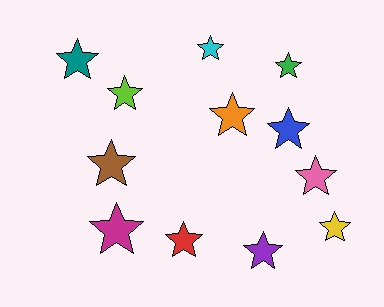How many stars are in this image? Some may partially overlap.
There are 12 stars.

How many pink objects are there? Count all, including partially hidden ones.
There is 1 pink object.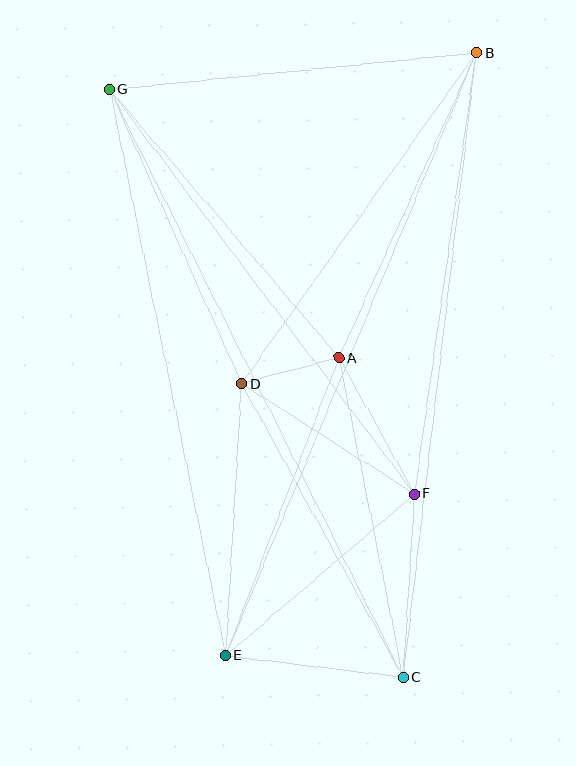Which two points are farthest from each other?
Points C and G are farthest from each other.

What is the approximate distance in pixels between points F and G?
The distance between F and G is approximately 506 pixels.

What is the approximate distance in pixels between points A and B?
The distance between A and B is approximately 334 pixels.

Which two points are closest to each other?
Points A and D are closest to each other.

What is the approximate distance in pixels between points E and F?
The distance between E and F is approximately 249 pixels.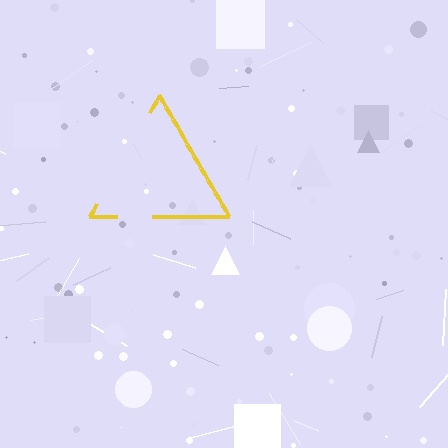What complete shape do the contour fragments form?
The contour fragments form a triangle.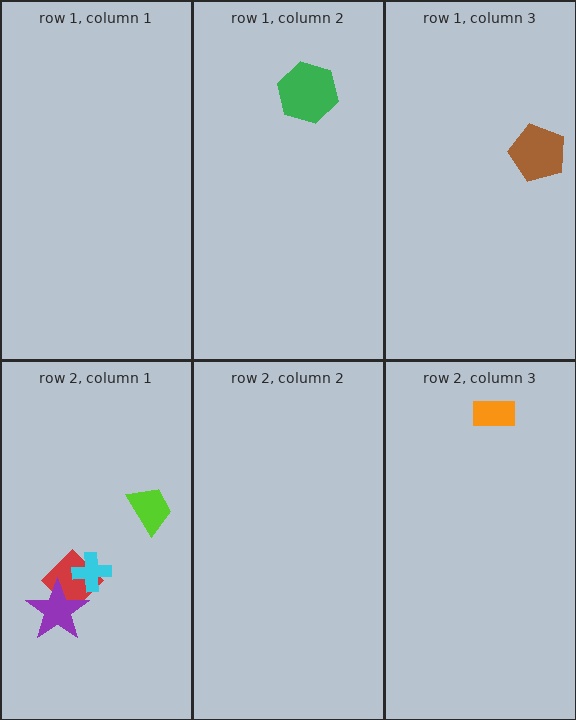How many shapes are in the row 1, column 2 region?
1.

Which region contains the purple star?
The row 2, column 1 region.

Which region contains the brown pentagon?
The row 1, column 3 region.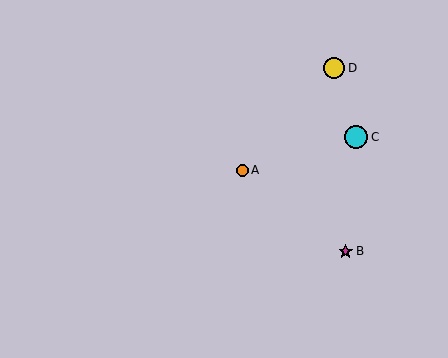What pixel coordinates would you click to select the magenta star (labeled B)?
Click at (346, 251) to select the magenta star B.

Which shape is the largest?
The cyan circle (labeled C) is the largest.